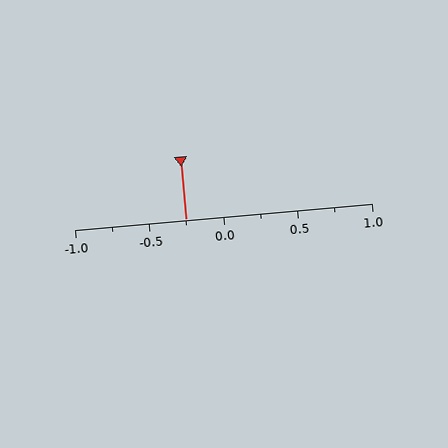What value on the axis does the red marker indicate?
The marker indicates approximately -0.25.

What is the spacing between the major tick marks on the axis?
The major ticks are spaced 0.5 apart.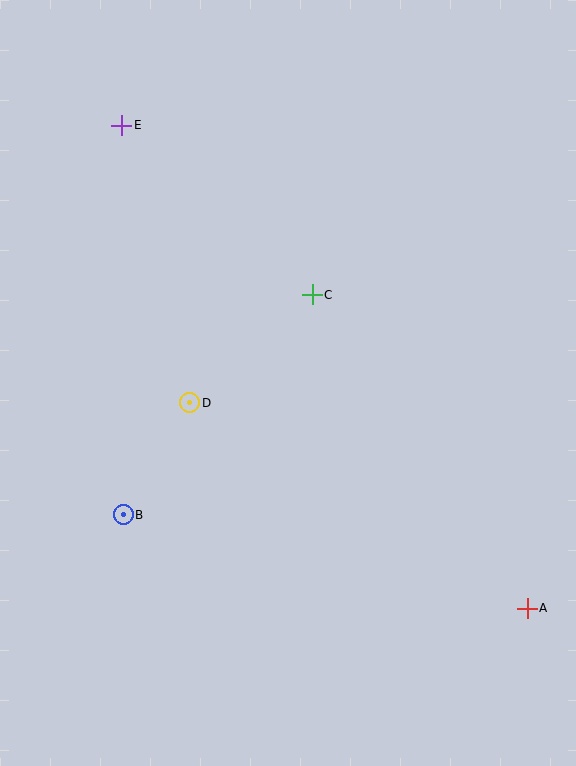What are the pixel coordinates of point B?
Point B is at (123, 515).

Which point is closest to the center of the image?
Point C at (312, 295) is closest to the center.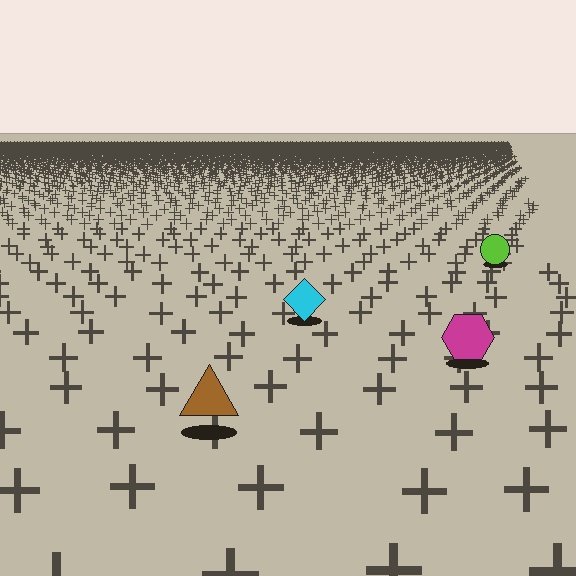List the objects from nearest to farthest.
From nearest to farthest: the brown triangle, the magenta hexagon, the cyan diamond, the lime circle.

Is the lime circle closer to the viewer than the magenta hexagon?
No. The magenta hexagon is closer — you can tell from the texture gradient: the ground texture is coarser near it.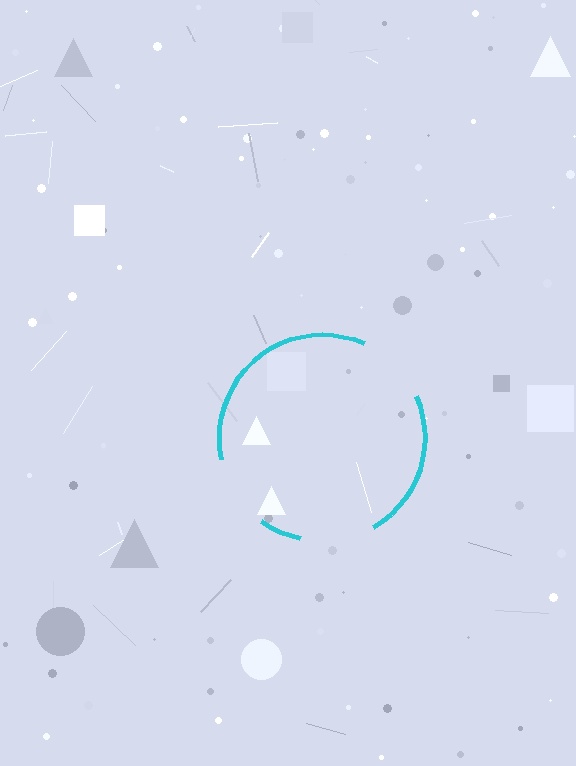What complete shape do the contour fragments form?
The contour fragments form a circle.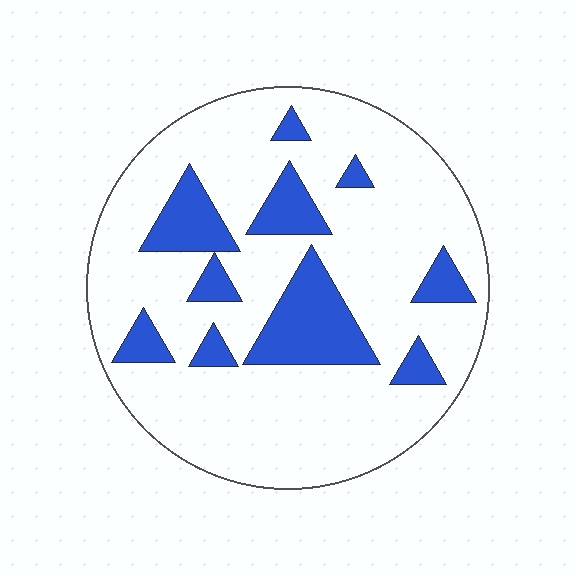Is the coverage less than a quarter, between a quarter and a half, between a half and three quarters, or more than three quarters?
Less than a quarter.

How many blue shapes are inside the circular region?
10.